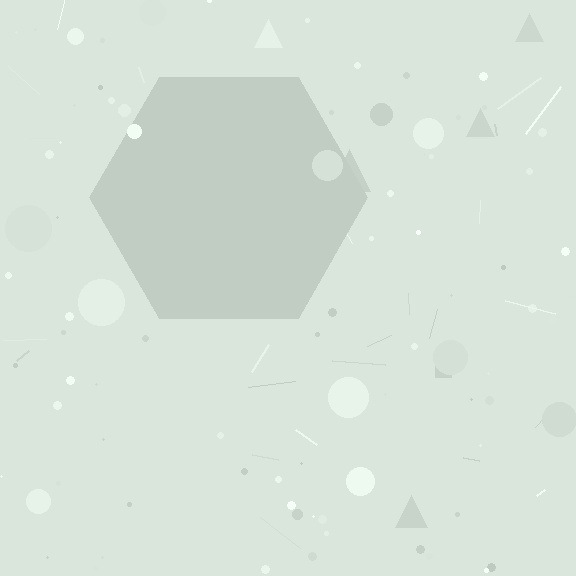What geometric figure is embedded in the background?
A hexagon is embedded in the background.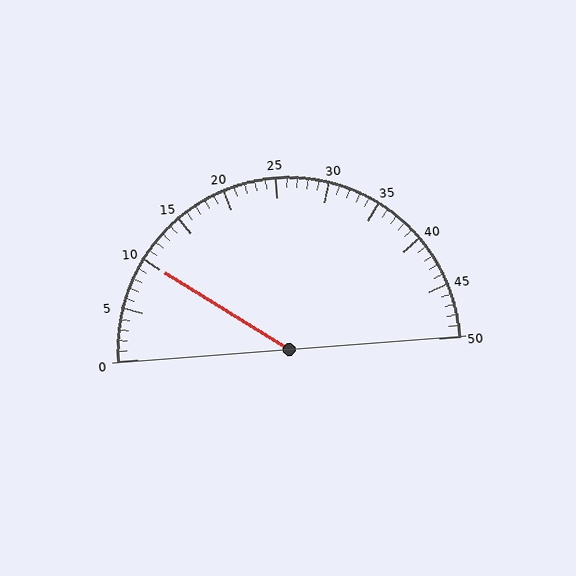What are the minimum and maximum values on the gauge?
The gauge ranges from 0 to 50.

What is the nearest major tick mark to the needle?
The nearest major tick mark is 10.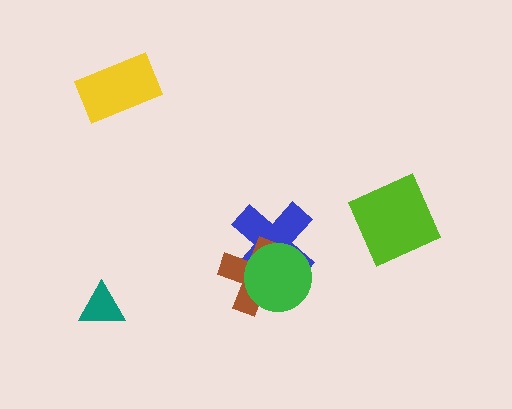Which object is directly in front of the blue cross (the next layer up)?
The brown cross is directly in front of the blue cross.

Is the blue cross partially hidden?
Yes, it is partially covered by another shape.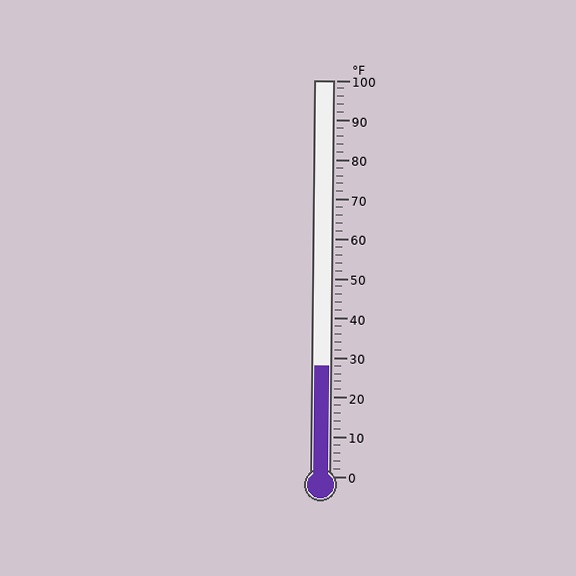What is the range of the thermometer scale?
The thermometer scale ranges from 0°F to 100°F.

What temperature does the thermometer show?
The thermometer shows approximately 28°F.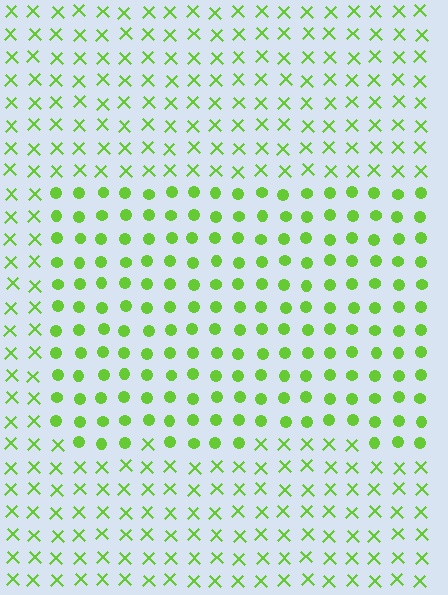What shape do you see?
I see a rectangle.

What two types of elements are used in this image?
The image uses circles inside the rectangle region and X marks outside it.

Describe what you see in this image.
The image is filled with small lime elements arranged in a uniform grid. A rectangle-shaped region contains circles, while the surrounding area contains X marks. The boundary is defined purely by the change in element shape.